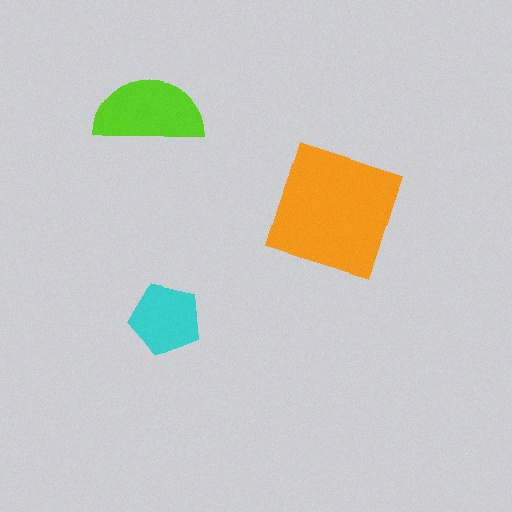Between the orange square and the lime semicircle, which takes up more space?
The orange square.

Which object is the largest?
The orange square.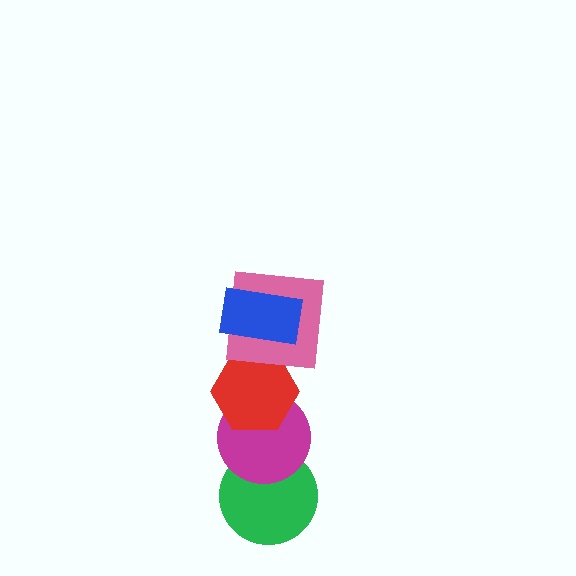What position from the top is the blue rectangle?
The blue rectangle is 1st from the top.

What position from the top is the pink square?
The pink square is 2nd from the top.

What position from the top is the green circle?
The green circle is 5th from the top.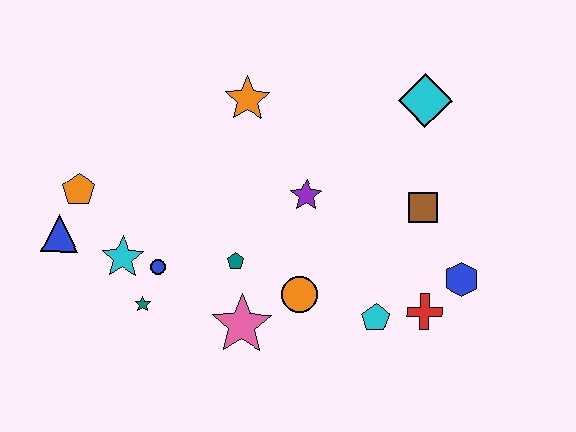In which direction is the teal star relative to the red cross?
The teal star is to the left of the red cross.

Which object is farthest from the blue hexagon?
The blue triangle is farthest from the blue hexagon.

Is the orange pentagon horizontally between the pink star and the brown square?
No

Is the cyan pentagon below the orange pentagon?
Yes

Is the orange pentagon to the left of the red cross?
Yes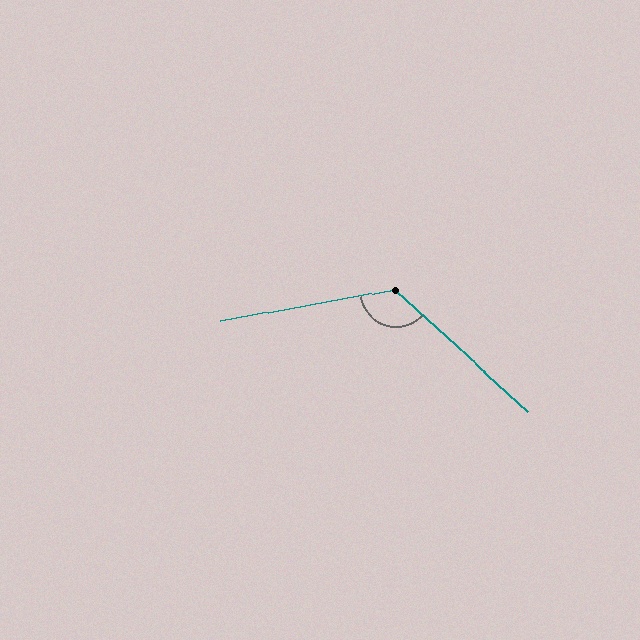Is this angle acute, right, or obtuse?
It is obtuse.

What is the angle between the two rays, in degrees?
Approximately 127 degrees.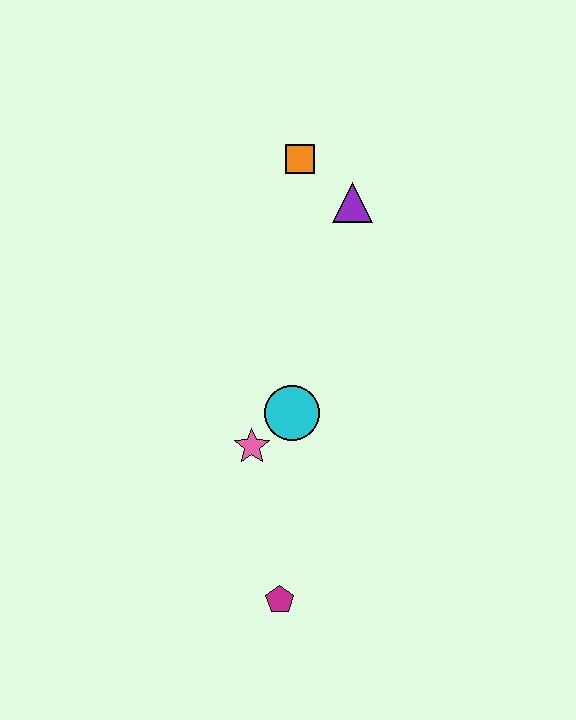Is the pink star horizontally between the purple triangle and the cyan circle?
No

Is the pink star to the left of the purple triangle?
Yes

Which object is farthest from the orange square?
The magenta pentagon is farthest from the orange square.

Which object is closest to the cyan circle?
The pink star is closest to the cyan circle.